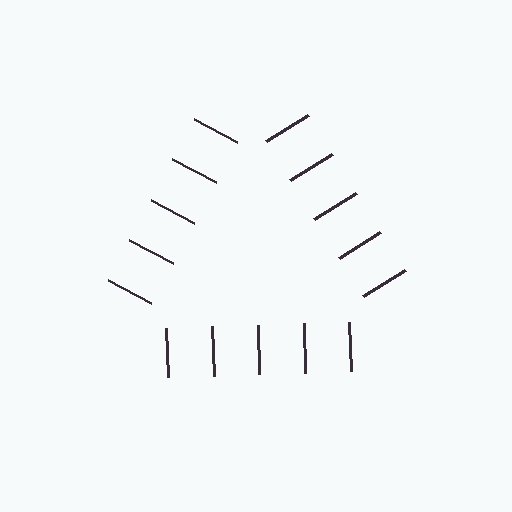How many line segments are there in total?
15 — 5 along each of the 3 edges.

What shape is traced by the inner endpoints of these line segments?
An illusory triangle — the line segments terminate on its edges but no continuous stroke is drawn.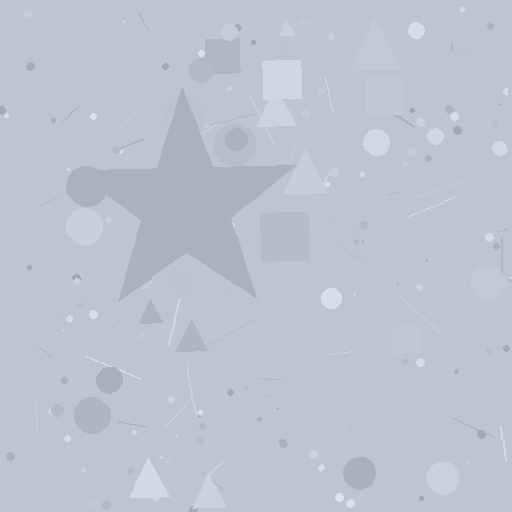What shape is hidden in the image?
A star is hidden in the image.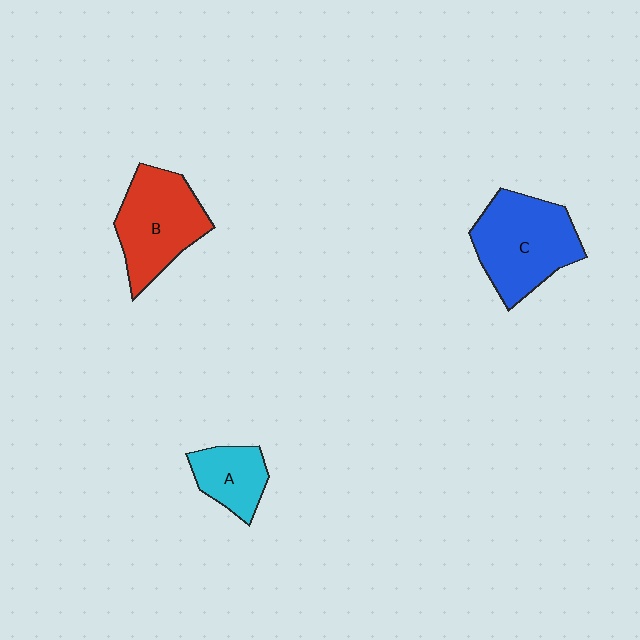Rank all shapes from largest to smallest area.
From largest to smallest: C (blue), B (red), A (cyan).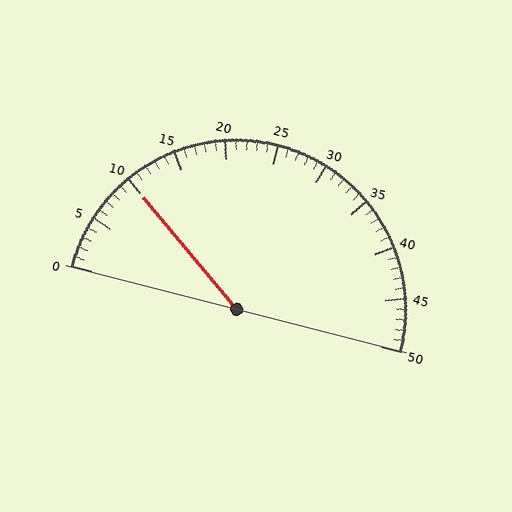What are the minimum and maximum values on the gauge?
The gauge ranges from 0 to 50.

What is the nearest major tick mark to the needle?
The nearest major tick mark is 10.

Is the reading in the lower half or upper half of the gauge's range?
The reading is in the lower half of the range (0 to 50).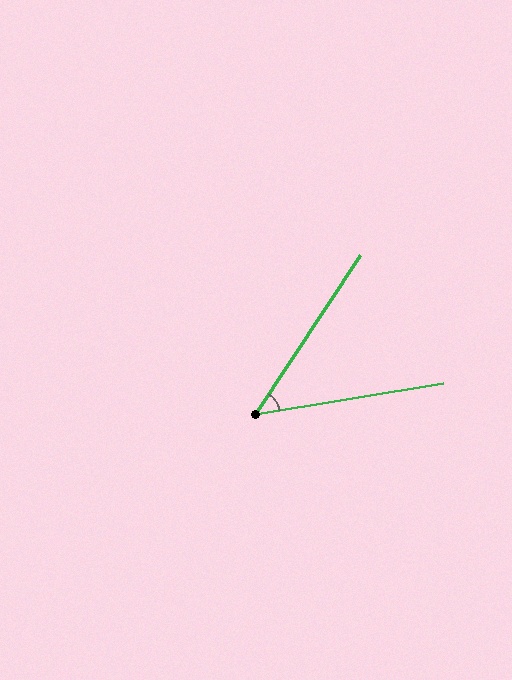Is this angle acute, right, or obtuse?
It is acute.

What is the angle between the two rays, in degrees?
Approximately 47 degrees.